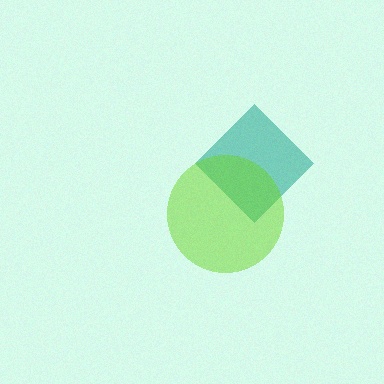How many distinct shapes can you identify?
There are 2 distinct shapes: a teal diamond, a lime circle.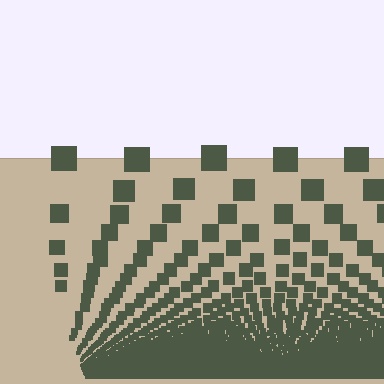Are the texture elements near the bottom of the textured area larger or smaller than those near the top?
Smaller. The gradient is inverted — elements near the bottom are smaller and denser.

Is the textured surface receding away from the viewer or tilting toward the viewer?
The surface appears to tilt toward the viewer. Texture elements get larger and sparser toward the top.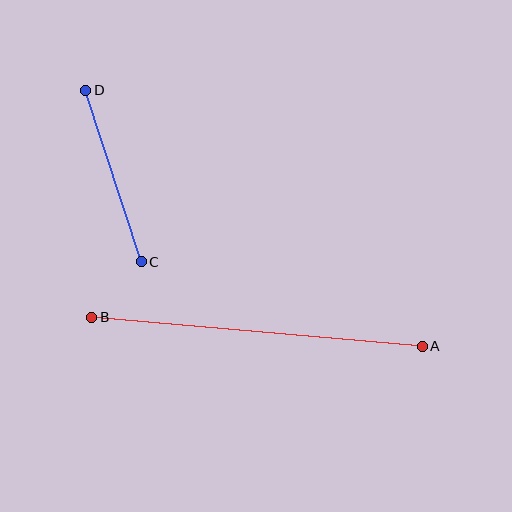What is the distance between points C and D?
The distance is approximately 180 pixels.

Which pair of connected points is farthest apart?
Points A and B are farthest apart.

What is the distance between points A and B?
The distance is approximately 332 pixels.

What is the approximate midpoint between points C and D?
The midpoint is at approximately (114, 176) pixels.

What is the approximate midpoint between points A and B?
The midpoint is at approximately (257, 332) pixels.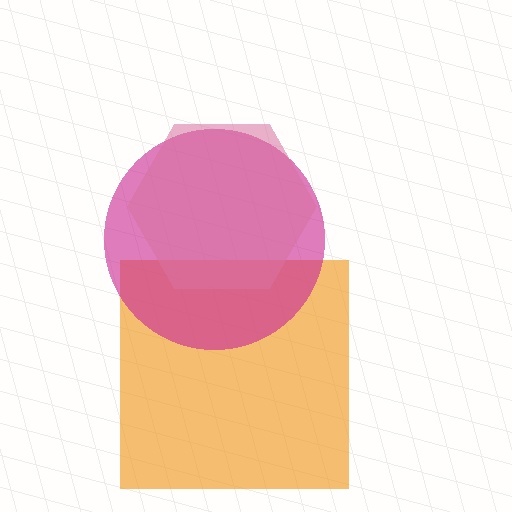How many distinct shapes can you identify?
There are 3 distinct shapes: an orange square, a magenta circle, a pink hexagon.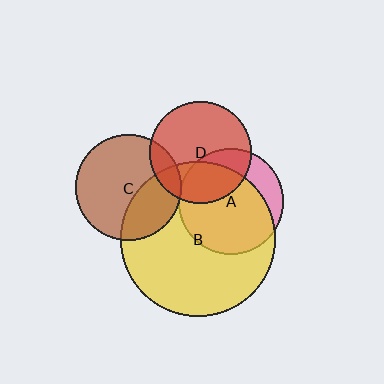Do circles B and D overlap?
Yes.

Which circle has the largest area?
Circle B (yellow).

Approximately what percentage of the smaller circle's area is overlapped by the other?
Approximately 30%.